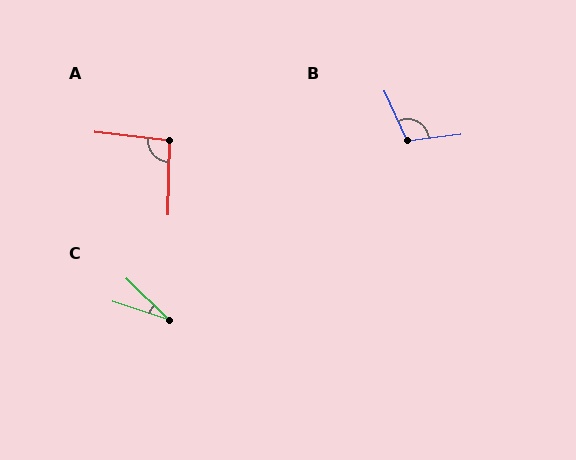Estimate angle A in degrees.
Approximately 95 degrees.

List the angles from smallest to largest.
C (26°), A (95°), B (108°).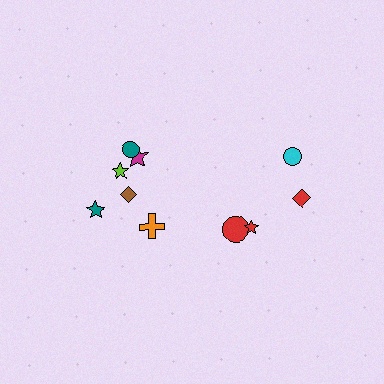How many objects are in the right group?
There are 4 objects.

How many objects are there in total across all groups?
There are 10 objects.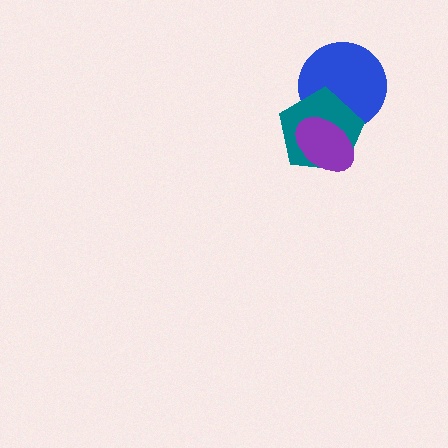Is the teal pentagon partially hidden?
Yes, it is partially covered by another shape.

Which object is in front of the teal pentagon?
The purple ellipse is in front of the teal pentagon.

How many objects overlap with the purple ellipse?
2 objects overlap with the purple ellipse.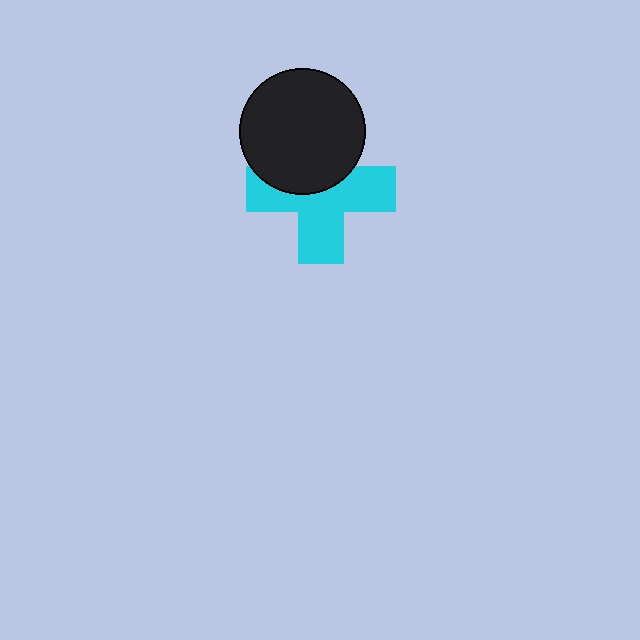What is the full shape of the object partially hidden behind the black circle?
The partially hidden object is a cyan cross.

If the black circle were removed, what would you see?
You would see the complete cyan cross.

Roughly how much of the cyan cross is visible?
About half of it is visible (roughly 61%).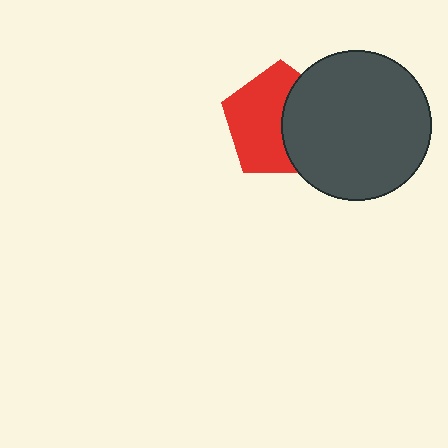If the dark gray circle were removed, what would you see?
You would see the complete red pentagon.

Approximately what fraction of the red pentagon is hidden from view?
Roughly 41% of the red pentagon is hidden behind the dark gray circle.